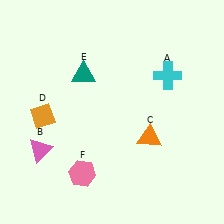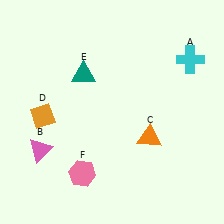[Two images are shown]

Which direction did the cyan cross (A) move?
The cyan cross (A) moved right.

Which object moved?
The cyan cross (A) moved right.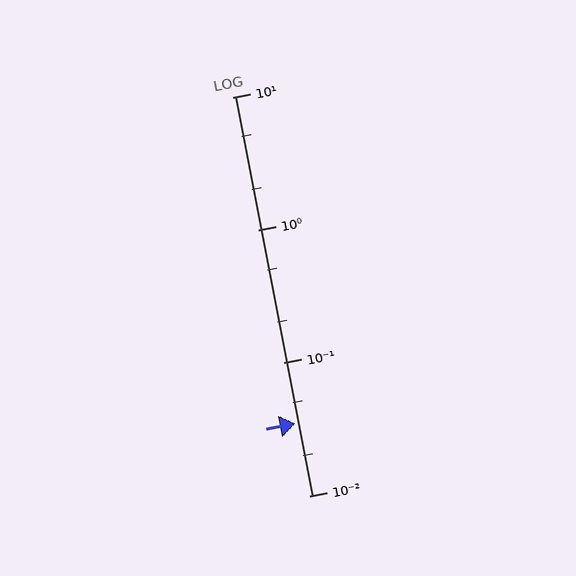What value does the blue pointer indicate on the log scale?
The pointer indicates approximately 0.035.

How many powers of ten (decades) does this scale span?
The scale spans 3 decades, from 0.01 to 10.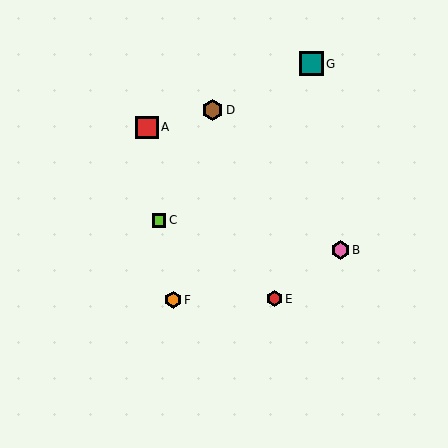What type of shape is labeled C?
Shape C is a lime square.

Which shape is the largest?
The teal square (labeled G) is the largest.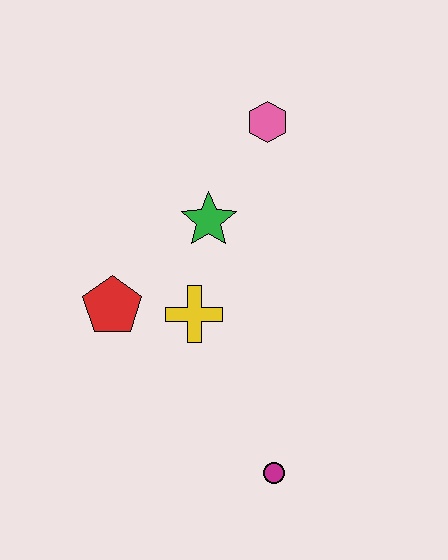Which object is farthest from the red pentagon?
The pink hexagon is farthest from the red pentagon.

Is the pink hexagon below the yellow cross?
No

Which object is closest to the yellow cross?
The red pentagon is closest to the yellow cross.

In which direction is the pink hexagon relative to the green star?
The pink hexagon is above the green star.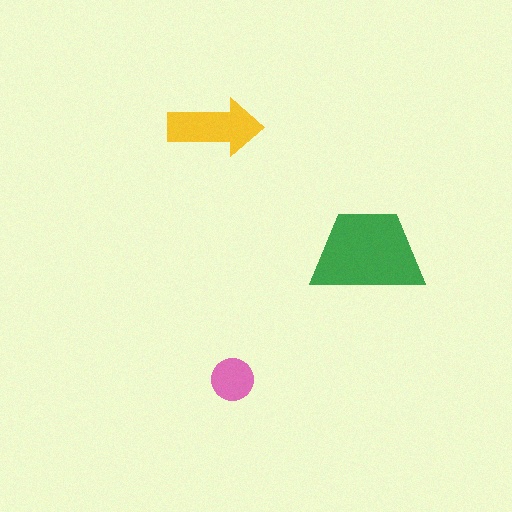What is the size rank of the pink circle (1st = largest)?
3rd.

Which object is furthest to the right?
The green trapezoid is rightmost.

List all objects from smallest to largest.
The pink circle, the yellow arrow, the green trapezoid.